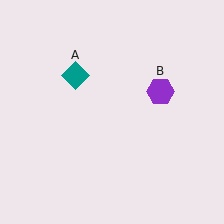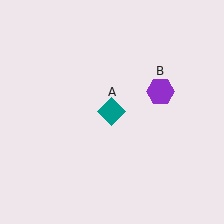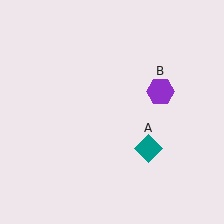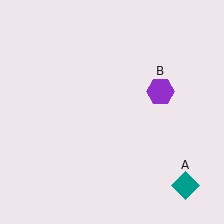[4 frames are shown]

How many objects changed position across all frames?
1 object changed position: teal diamond (object A).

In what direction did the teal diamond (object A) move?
The teal diamond (object A) moved down and to the right.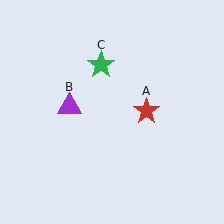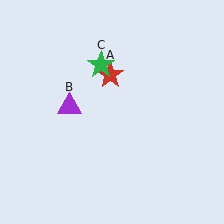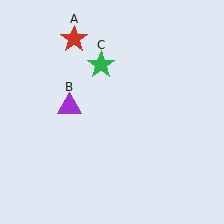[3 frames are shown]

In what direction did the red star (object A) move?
The red star (object A) moved up and to the left.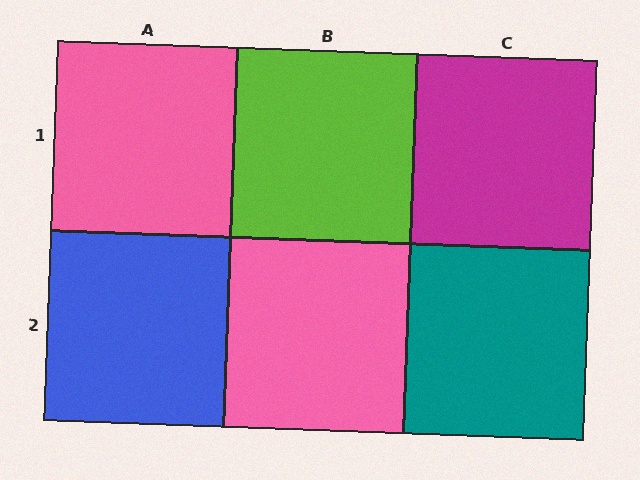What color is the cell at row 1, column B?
Lime.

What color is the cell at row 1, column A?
Pink.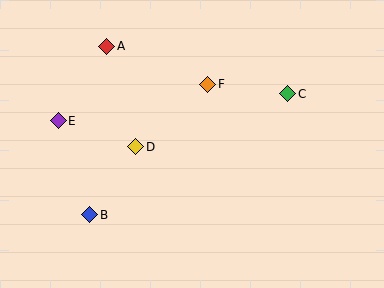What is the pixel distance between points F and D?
The distance between F and D is 96 pixels.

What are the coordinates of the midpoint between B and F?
The midpoint between B and F is at (149, 150).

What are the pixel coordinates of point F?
Point F is at (208, 84).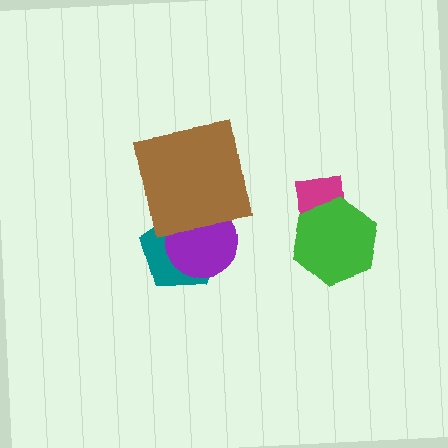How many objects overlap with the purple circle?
2 objects overlap with the purple circle.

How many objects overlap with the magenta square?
1 object overlaps with the magenta square.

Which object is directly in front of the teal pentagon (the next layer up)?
The purple circle is directly in front of the teal pentagon.